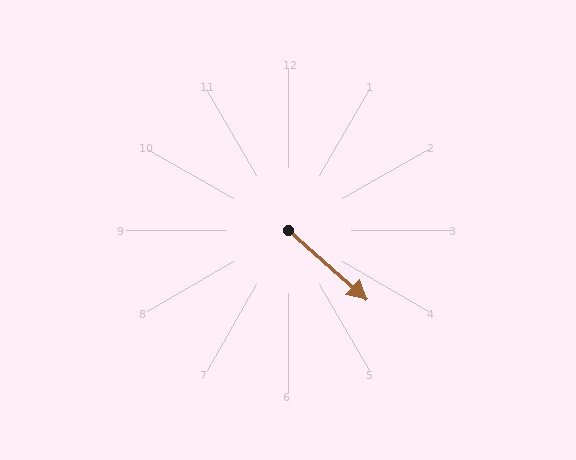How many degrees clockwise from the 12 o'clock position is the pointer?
Approximately 132 degrees.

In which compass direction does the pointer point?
Southeast.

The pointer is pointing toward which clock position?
Roughly 4 o'clock.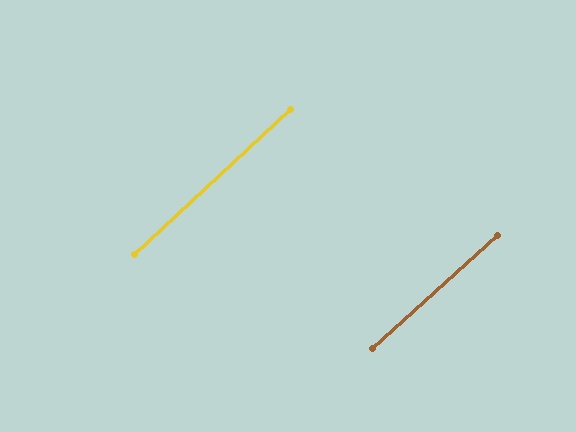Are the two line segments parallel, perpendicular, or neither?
Parallel — their directions differ by only 0.7°.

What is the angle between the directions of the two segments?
Approximately 1 degree.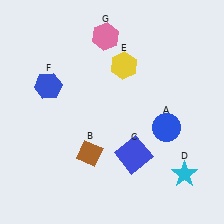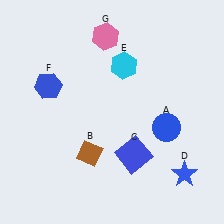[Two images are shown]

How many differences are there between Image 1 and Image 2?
There are 2 differences between the two images.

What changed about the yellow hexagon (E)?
In Image 1, E is yellow. In Image 2, it changed to cyan.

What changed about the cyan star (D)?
In Image 1, D is cyan. In Image 2, it changed to blue.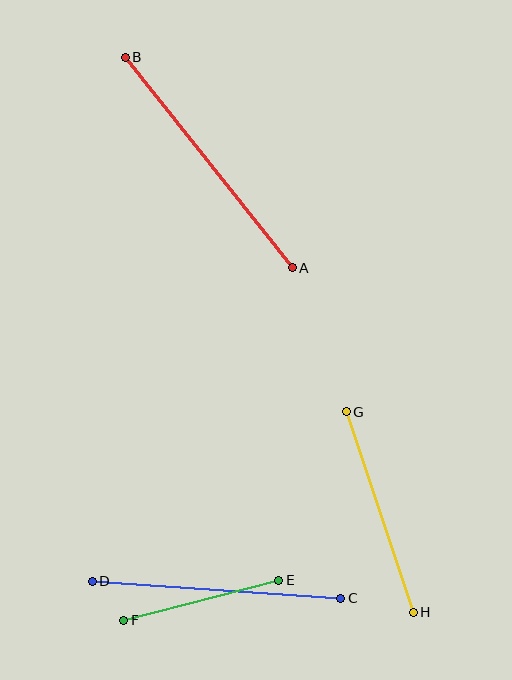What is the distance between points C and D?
The distance is approximately 249 pixels.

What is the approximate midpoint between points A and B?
The midpoint is at approximately (209, 163) pixels.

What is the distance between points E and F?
The distance is approximately 160 pixels.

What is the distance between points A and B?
The distance is approximately 269 pixels.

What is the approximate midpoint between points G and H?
The midpoint is at approximately (380, 512) pixels.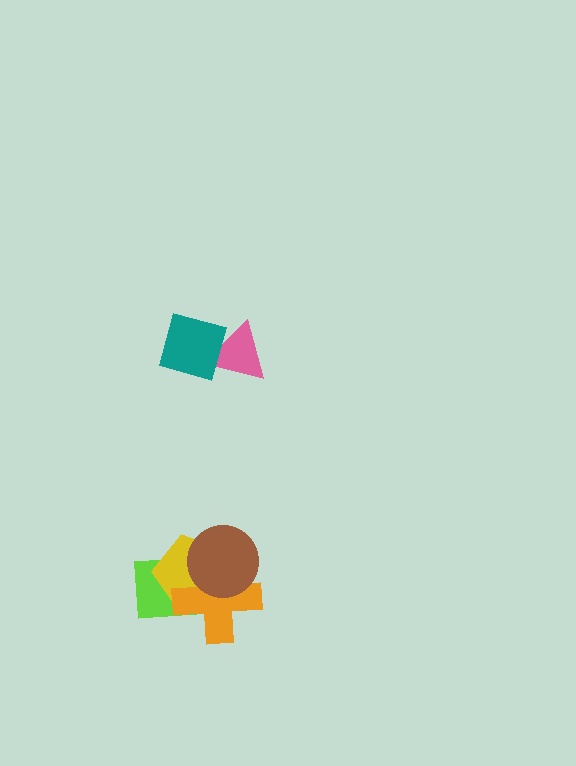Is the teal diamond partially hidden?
No, no other shape covers it.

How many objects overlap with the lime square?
2 objects overlap with the lime square.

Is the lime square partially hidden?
Yes, it is partially covered by another shape.